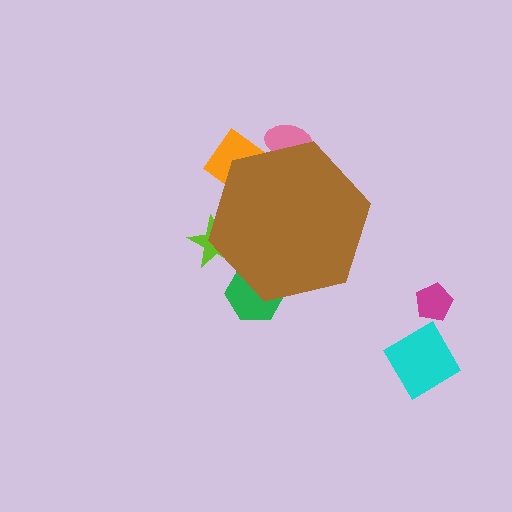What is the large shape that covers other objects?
A brown hexagon.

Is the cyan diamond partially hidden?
No, the cyan diamond is fully visible.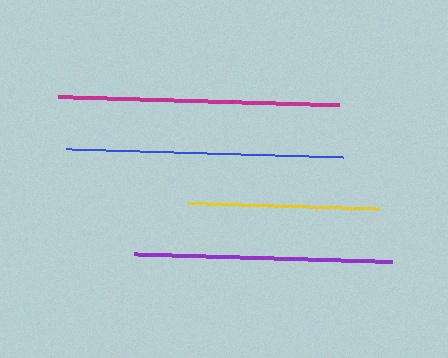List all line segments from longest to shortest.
From longest to shortest: magenta, blue, purple, yellow.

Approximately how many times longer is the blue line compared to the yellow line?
The blue line is approximately 1.4 times the length of the yellow line.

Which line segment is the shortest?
The yellow line is the shortest at approximately 192 pixels.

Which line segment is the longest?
The magenta line is the longest at approximately 281 pixels.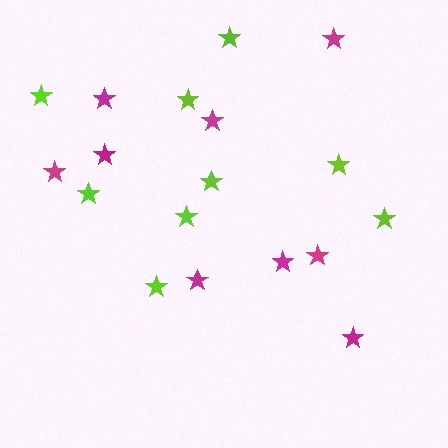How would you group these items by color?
There are 2 groups: one group of magenta stars (9) and one group of lime stars (9).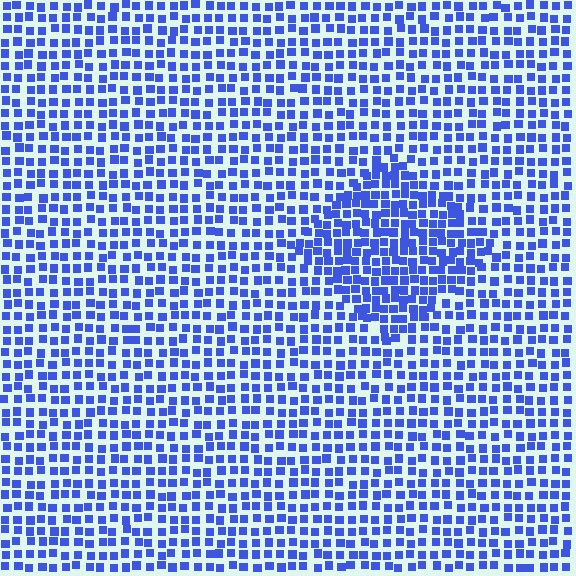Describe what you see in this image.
The image contains small blue elements arranged at two different densities. A diamond-shaped region is visible where the elements are more densely packed than the surrounding area.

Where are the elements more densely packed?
The elements are more densely packed inside the diamond boundary.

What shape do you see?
I see a diamond.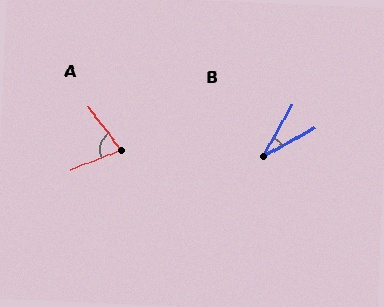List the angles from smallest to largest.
B (32°), A (74°).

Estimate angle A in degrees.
Approximately 74 degrees.